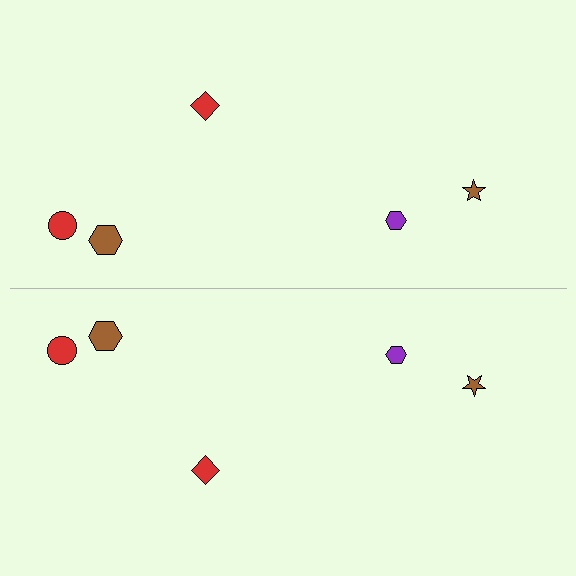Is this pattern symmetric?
Yes, this pattern has bilateral (reflection) symmetry.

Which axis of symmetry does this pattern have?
The pattern has a horizontal axis of symmetry running through the center of the image.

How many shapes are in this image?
There are 10 shapes in this image.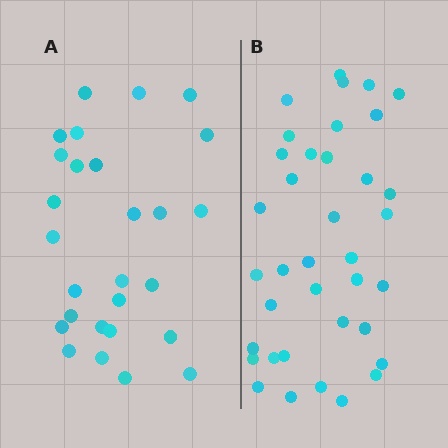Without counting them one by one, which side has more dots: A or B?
Region B (the right region) has more dots.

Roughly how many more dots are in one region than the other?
Region B has roughly 10 or so more dots than region A.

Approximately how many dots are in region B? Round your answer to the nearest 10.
About 40 dots. (The exact count is 37, which rounds to 40.)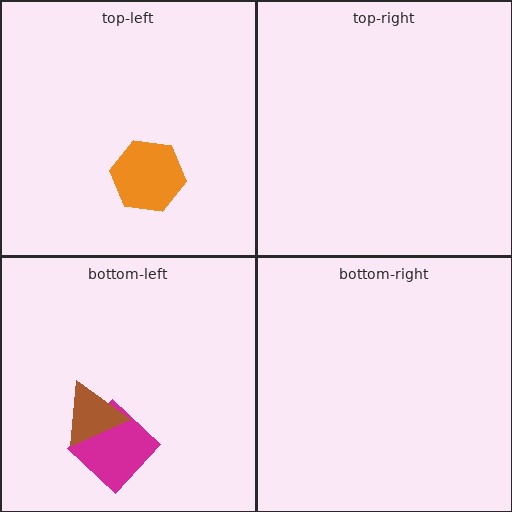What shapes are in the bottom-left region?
The magenta diamond, the brown triangle.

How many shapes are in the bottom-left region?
2.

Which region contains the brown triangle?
The bottom-left region.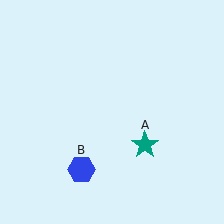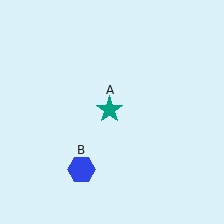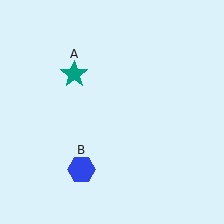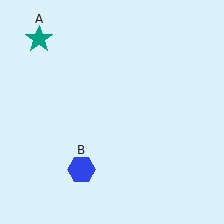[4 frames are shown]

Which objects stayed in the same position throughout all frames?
Blue hexagon (object B) remained stationary.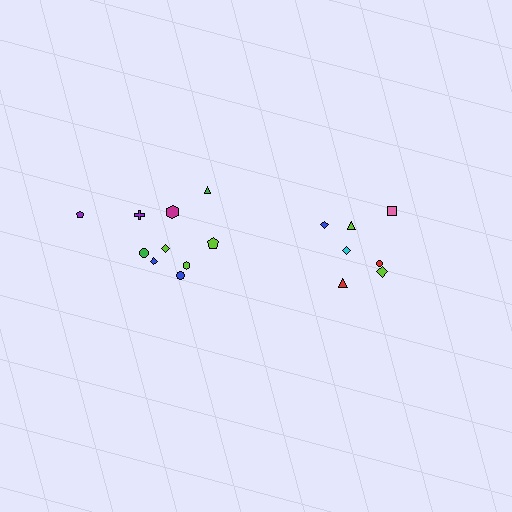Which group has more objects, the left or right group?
The left group.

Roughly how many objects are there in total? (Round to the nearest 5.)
Roughly 15 objects in total.